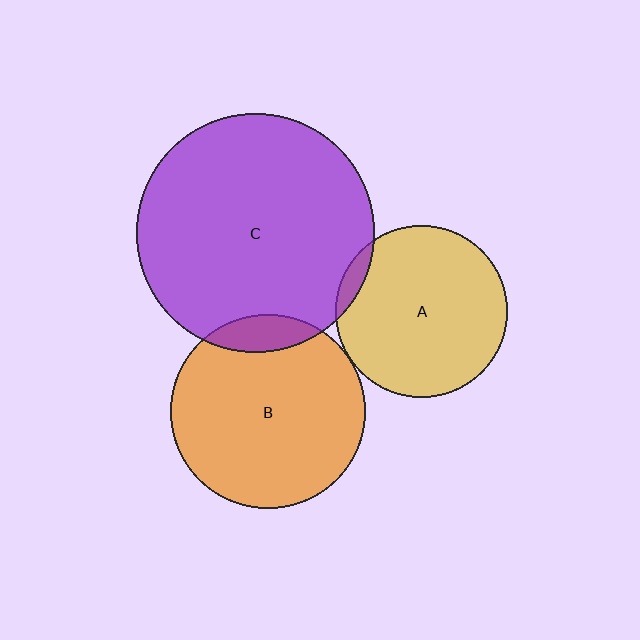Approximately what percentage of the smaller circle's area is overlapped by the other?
Approximately 10%.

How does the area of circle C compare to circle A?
Approximately 1.9 times.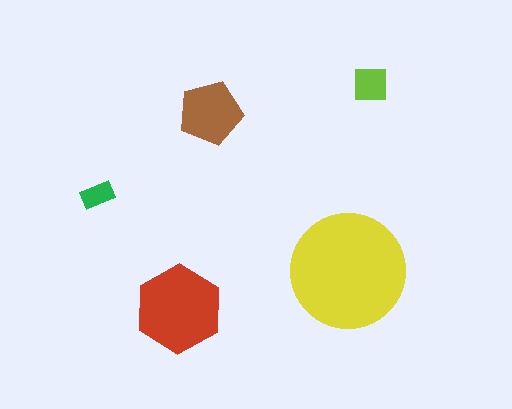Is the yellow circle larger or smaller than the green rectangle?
Larger.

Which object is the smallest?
The green rectangle.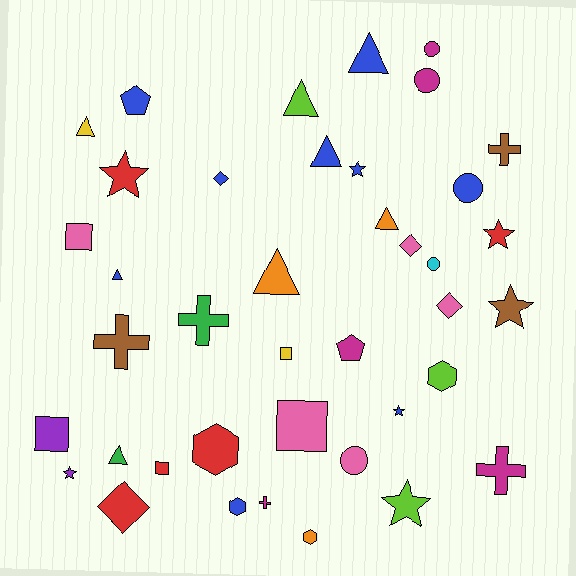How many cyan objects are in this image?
There is 1 cyan object.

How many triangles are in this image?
There are 8 triangles.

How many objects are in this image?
There are 40 objects.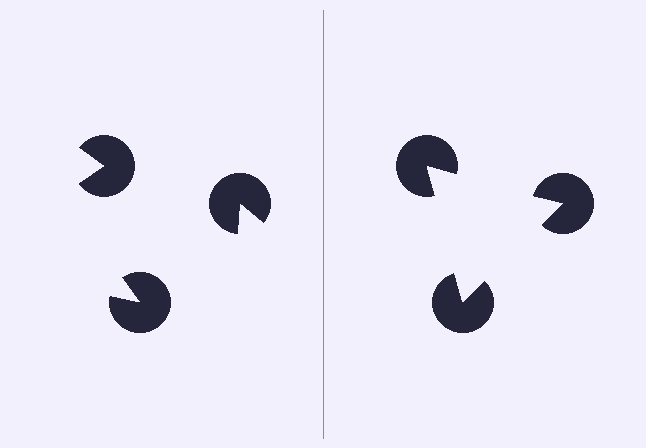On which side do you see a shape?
An illusory triangle appears on the right side. On the left side the wedge cuts are rotated, so no coherent shape forms.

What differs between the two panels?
The pac-man discs are positioned identically on both sides; only the wedge orientations differ. On the right they align to a triangle; on the left they are misaligned.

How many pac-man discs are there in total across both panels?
6 — 3 on each side.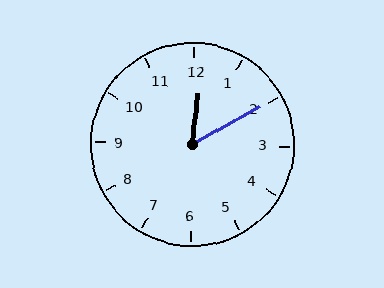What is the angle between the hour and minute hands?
Approximately 55 degrees.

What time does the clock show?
12:10.